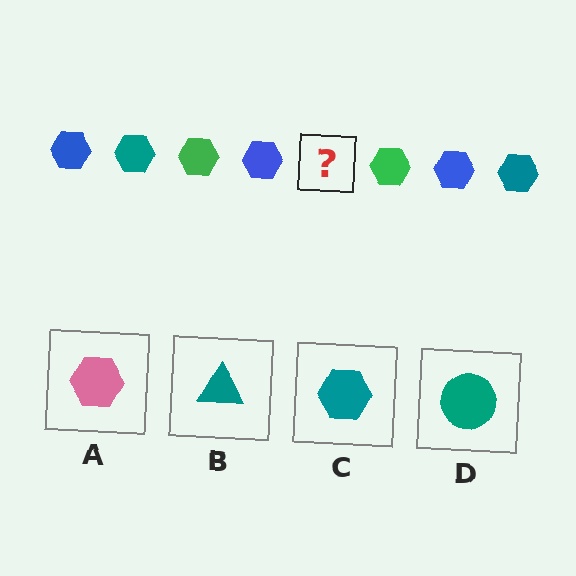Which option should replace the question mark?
Option C.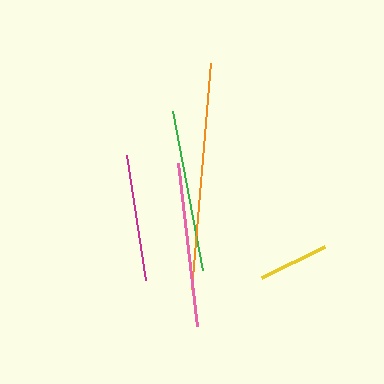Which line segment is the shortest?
The yellow line is the shortest at approximately 70 pixels.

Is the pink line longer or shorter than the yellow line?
The pink line is longer than the yellow line.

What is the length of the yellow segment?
The yellow segment is approximately 70 pixels long.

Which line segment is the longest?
The orange line is the longest at approximately 227 pixels.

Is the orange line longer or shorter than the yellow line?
The orange line is longer than the yellow line.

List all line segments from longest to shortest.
From longest to shortest: orange, pink, green, magenta, yellow.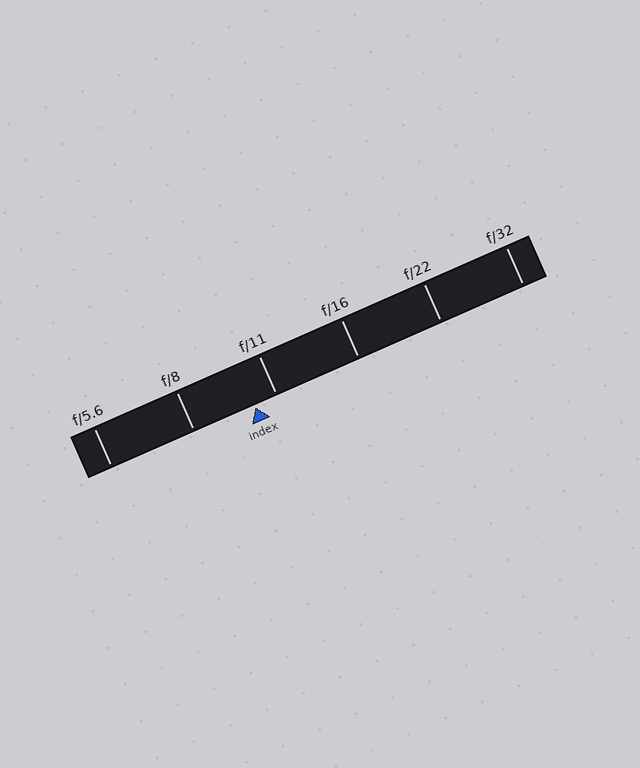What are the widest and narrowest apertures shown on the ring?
The widest aperture shown is f/5.6 and the narrowest is f/32.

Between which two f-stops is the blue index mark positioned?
The index mark is between f/8 and f/11.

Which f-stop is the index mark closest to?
The index mark is closest to f/11.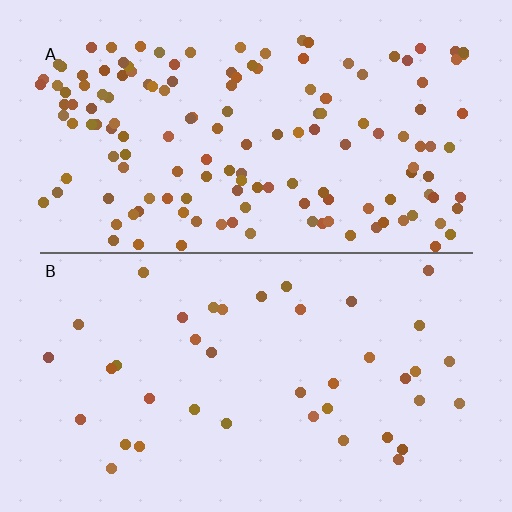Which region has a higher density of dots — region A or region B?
A (the top).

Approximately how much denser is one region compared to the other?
Approximately 3.7× — region A over region B.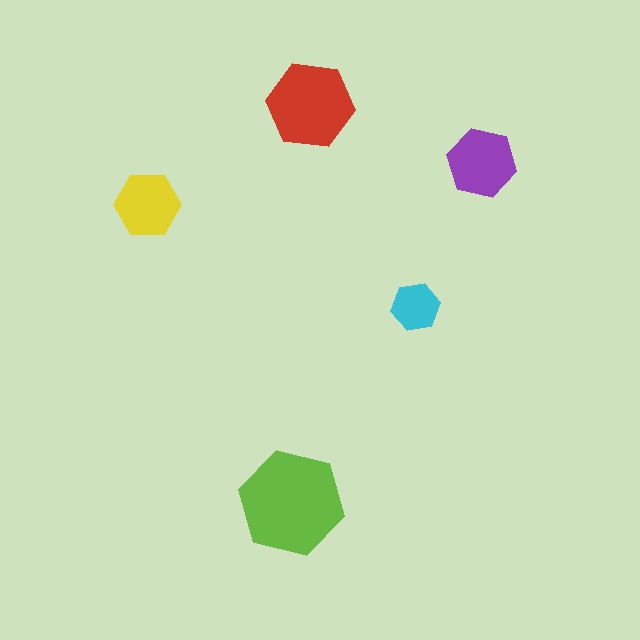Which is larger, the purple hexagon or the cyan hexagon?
The purple one.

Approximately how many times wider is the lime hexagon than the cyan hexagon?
About 2 times wider.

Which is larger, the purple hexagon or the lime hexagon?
The lime one.